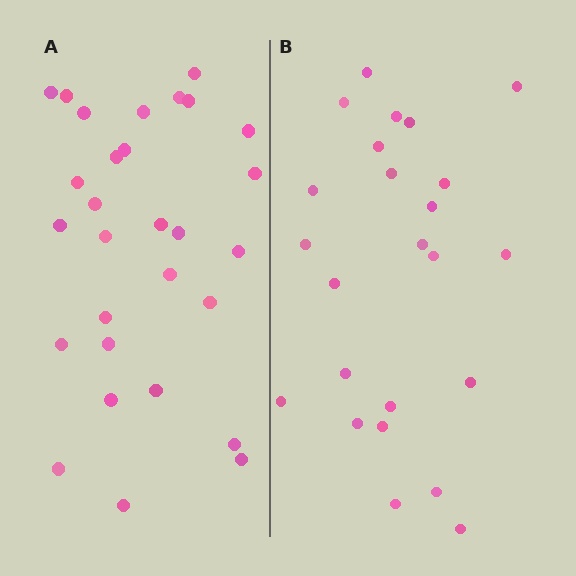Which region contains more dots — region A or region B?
Region A (the left region) has more dots.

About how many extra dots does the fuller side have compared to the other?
Region A has about 5 more dots than region B.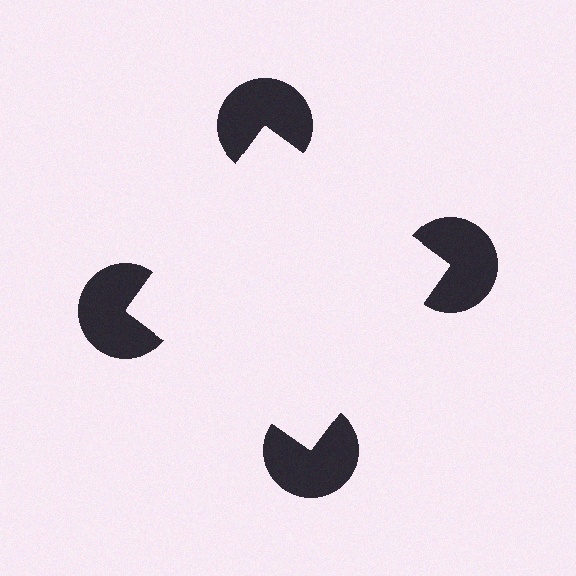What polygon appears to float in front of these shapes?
An illusory square — its edges are inferred from the aligned wedge cuts in the pac-man discs, not physically drawn.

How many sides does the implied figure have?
4 sides.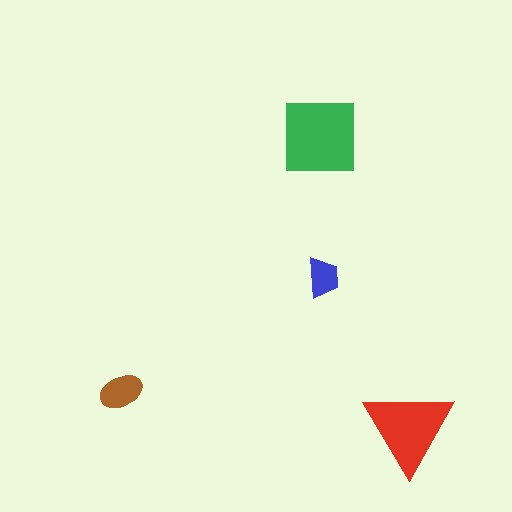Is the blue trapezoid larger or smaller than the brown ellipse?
Smaller.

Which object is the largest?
The green square.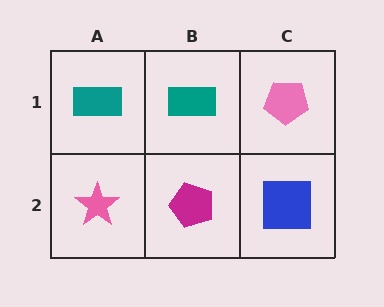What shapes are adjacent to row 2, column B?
A teal rectangle (row 1, column B), a pink star (row 2, column A), a blue square (row 2, column C).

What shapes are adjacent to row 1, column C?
A blue square (row 2, column C), a teal rectangle (row 1, column B).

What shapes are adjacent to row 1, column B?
A magenta pentagon (row 2, column B), a teal rectangle (row 1, column A), a pink pentagon (row 1, column C).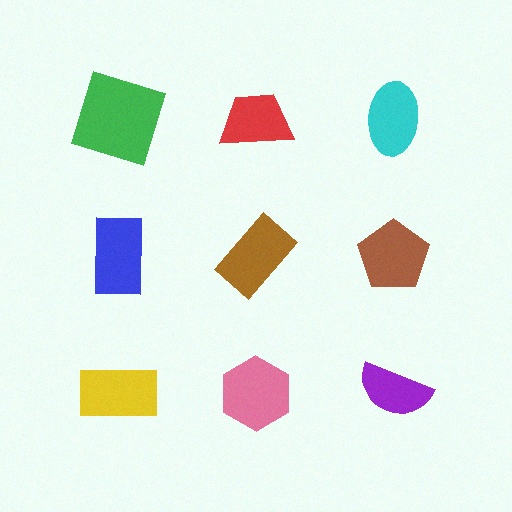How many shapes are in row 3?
3 shapes.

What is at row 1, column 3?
A cyan ellipse.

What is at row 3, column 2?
A pink hexagon.